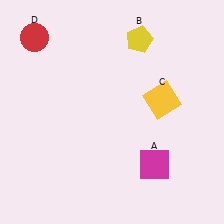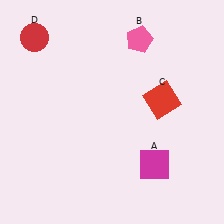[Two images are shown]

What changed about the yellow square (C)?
In Image 1, C is yellow. In Image 2, it changed to red.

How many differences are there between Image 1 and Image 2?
There are 2 differences between the two images.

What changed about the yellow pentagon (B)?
In Image 1, B is yellow. In Image 2, it changed to pink.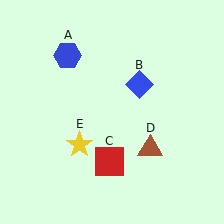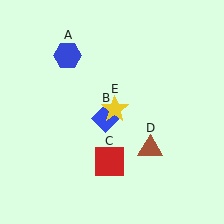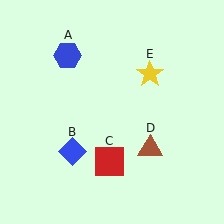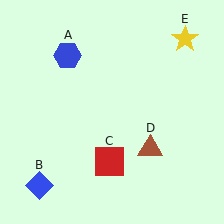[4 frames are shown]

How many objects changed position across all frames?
2 objects changed position: blue diamond (object B), yellow star (object E).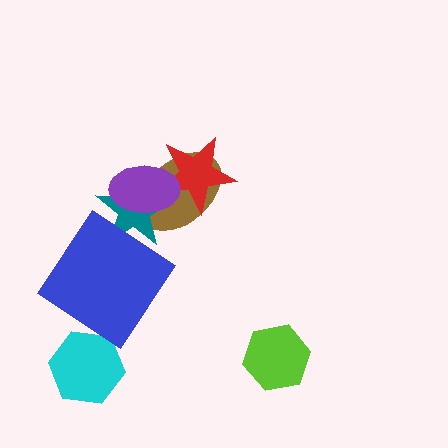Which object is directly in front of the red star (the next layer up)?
The teal star is directly in front of the red star.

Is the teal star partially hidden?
Yes, it is partially covered by another shape.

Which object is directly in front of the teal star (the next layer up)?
The purple ellipse is directly in front of the teal star.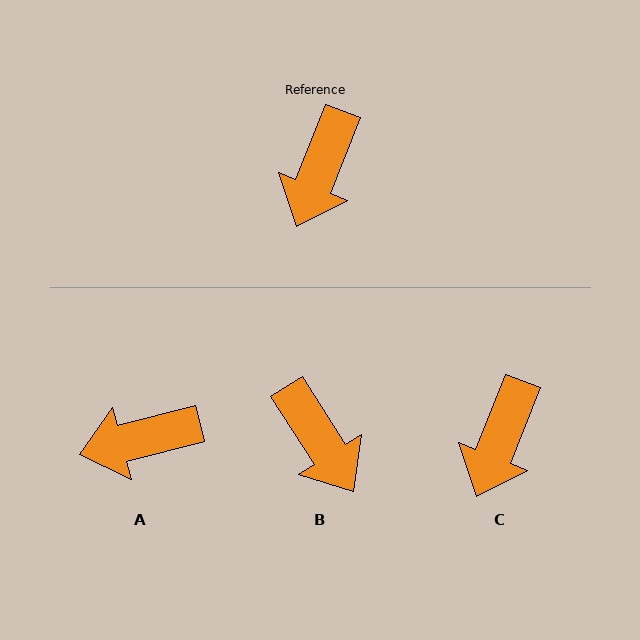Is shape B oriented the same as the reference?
No, it is off by about 54 degrees.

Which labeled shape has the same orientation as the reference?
C.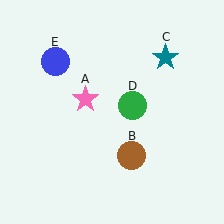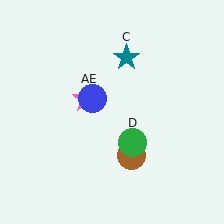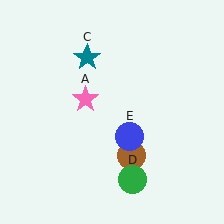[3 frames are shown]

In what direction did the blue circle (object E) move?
The blue circle (object E) moved down and to the right.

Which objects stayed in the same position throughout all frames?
Pink star (object A) and brown circle (object B) remained stationary.